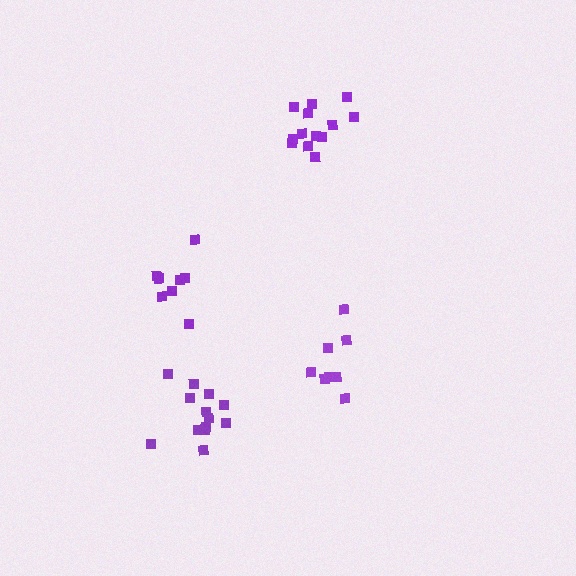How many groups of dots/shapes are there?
There are 4 groups.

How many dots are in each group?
Group 1: 8 dots, Group 2: 8 dots, Group 3: 13 dots, Group 4: 13 dots (42 total).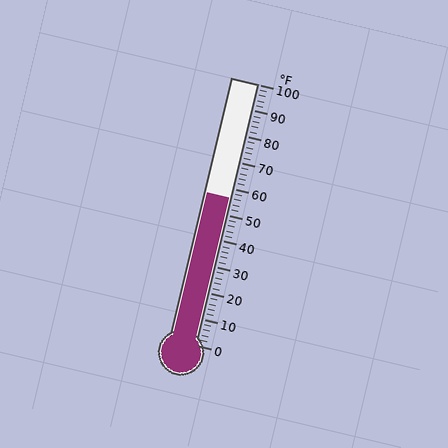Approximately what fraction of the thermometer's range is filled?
The thermometer is filled to approximately 55% of its range.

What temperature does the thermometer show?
The thermometer shows approximately 56°F.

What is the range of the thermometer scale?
The thermometer scale ranges from 0°F to 100°F.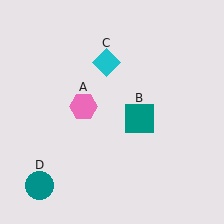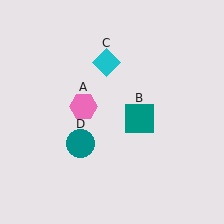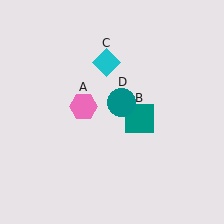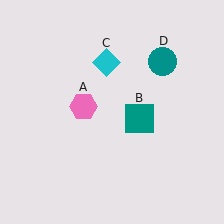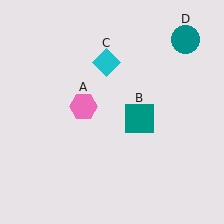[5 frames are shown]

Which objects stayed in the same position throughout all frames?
Pink hexagon (object A) and teal square (object B) and cyan diamond (object C) remained stationary.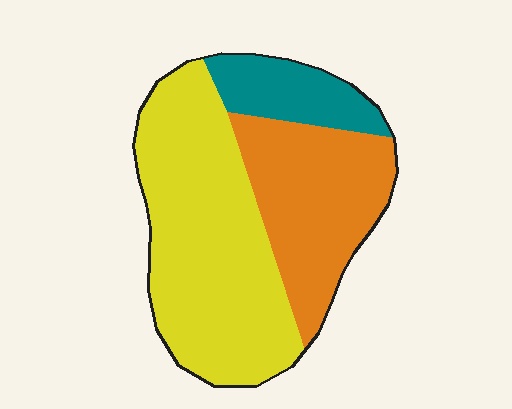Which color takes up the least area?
Teal, at roughly 15%.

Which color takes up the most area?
Yellow, at roughly 55%.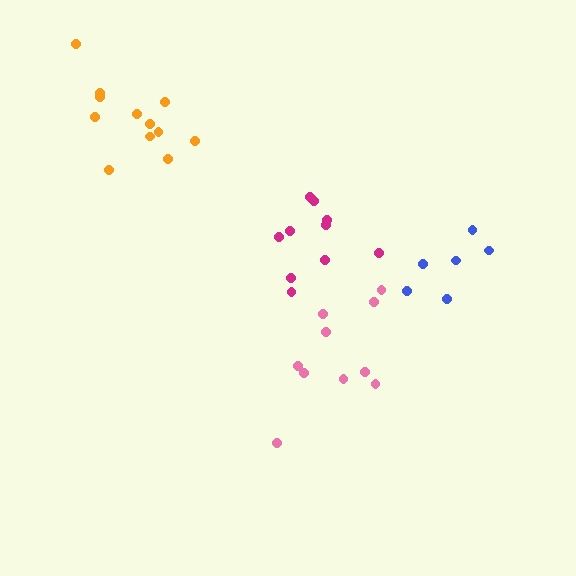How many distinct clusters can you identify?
There are 4 distinct clusters.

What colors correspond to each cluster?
The clusters are colored: orange, pink, magenta, blue.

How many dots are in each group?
Group 1: 12 dots, Group 2: 10 dots, Group 3: 10 dots, Group 4: 6 dots (38 total).